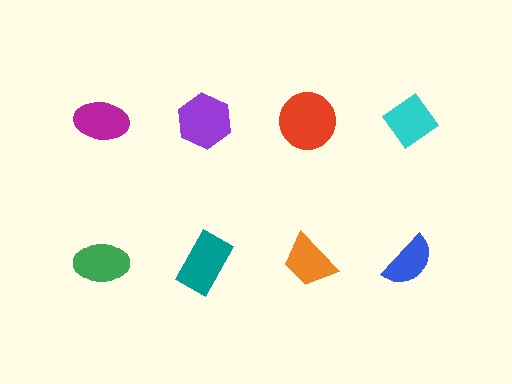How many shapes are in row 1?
4 shapes.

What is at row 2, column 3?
An orange trapezoid.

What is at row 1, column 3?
A red circle.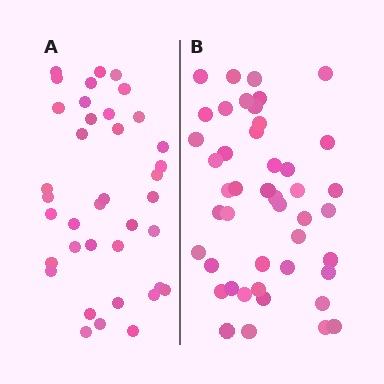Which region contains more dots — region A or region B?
Region B (the right region) has more dots.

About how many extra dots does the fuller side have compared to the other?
Region B has roughly 8 or so more dots than region A.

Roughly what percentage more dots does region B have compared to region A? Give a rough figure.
About 20% more.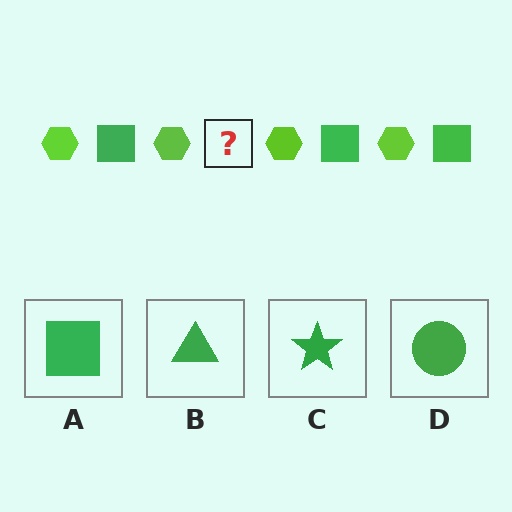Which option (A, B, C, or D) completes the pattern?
A.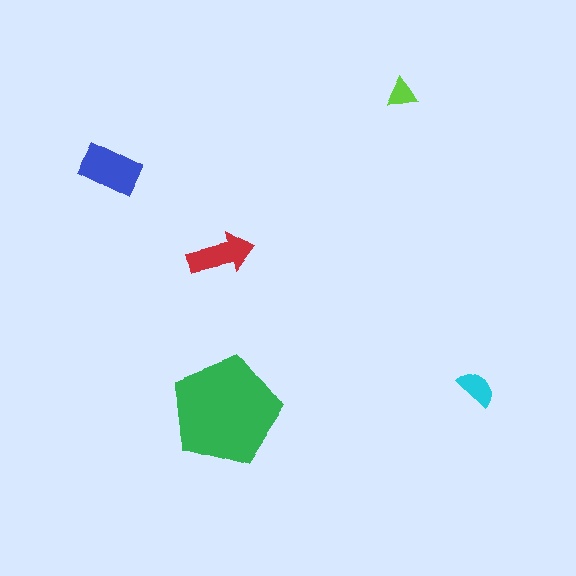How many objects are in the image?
There are 5 objects in the image.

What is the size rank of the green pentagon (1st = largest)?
1st.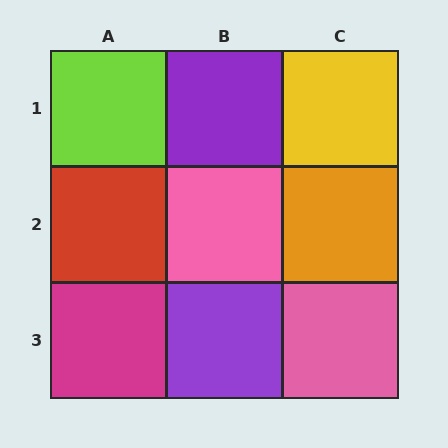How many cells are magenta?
1 cell is magenta.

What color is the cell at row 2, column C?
Orange.